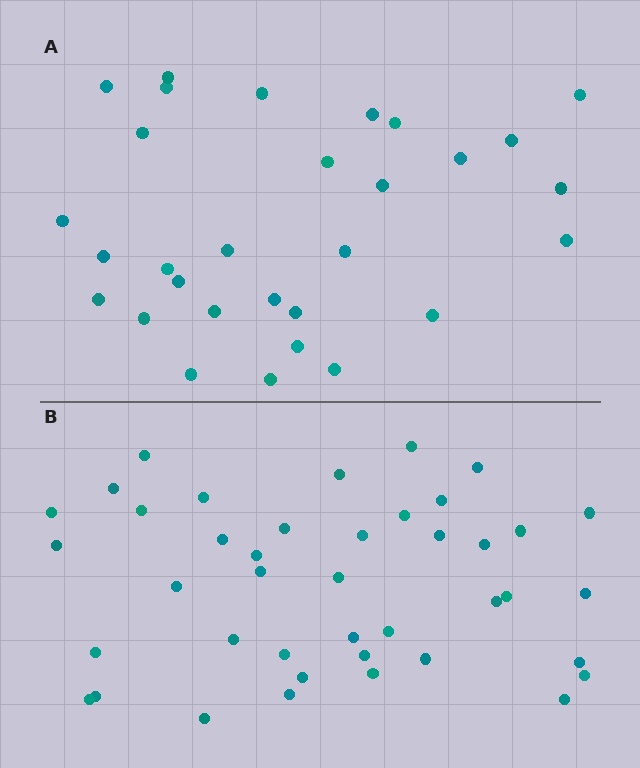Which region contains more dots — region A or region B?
Region B (the bottom region) has more dots.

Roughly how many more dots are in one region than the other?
Region B has roughly 12 or so more dots than region A.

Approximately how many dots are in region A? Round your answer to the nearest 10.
About 30 dots.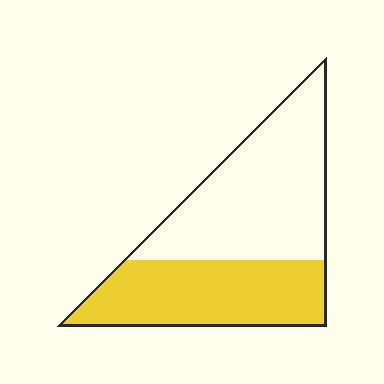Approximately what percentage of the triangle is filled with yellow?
Approximately 45%.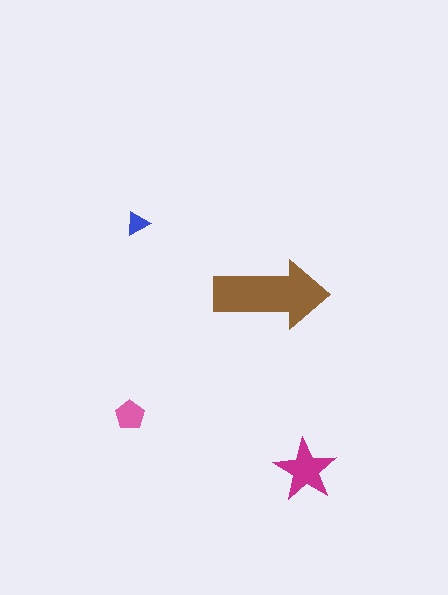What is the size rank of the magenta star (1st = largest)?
2nd.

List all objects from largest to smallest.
The brown arrow, the magenta star, the pink pentagon, the blue triangle.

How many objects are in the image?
There are 4 objects in the image.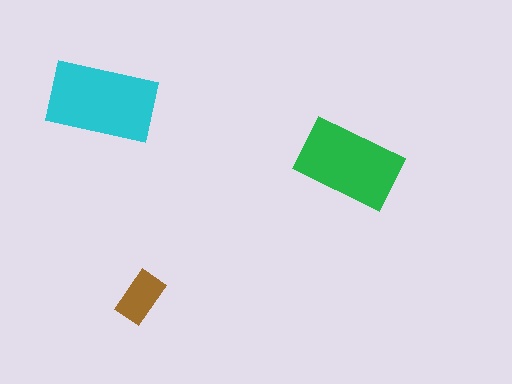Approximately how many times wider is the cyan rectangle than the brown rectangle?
About 2 times wider.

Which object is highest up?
The cyan rectangle is topmost.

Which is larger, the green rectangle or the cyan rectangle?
The cyan one.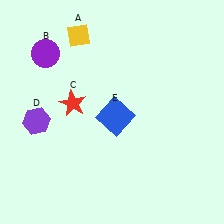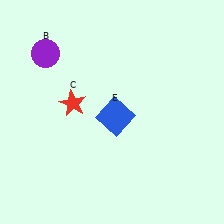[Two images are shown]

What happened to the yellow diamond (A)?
The yellow diamond (A) was removed in Image 2. It was in the top-left area of Image 1.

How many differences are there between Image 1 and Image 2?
There are 2 differences between the two images.